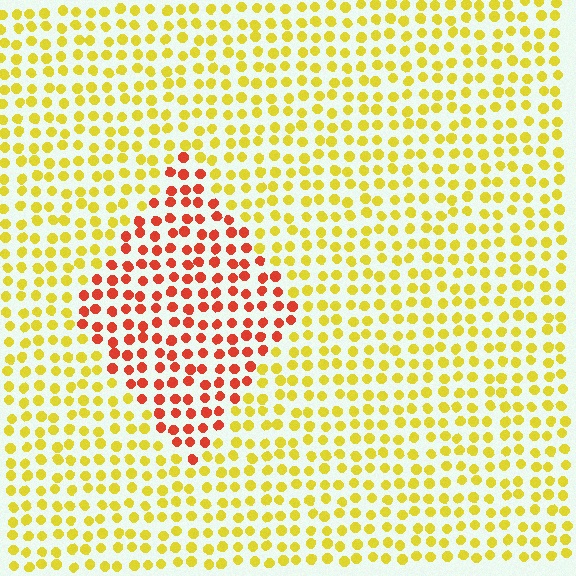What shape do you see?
I see a diamond.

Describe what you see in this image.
The image is filled with small yellow elements in a uniform arrangement. A diamond-shaped region is visible where the elements are tinted to a slightly different hue, forming a subtle color boundary.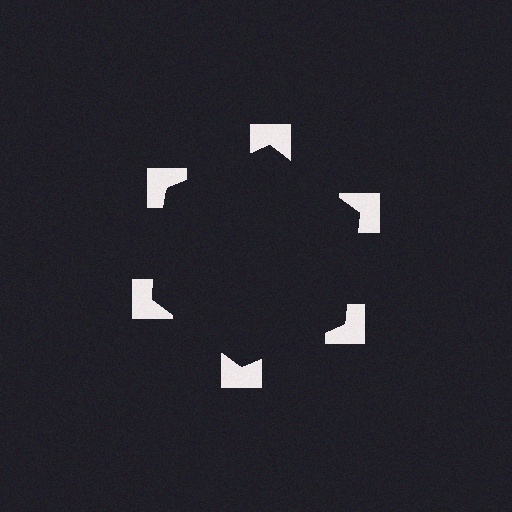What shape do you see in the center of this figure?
An illusory hexagon — its edges are inferred from the aligned wedge cuts in the notched squares, not physically drawn.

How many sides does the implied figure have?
6 sides.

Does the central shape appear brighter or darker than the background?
It typically appears slightly darker than the background, even though no actual brightness change is drawn.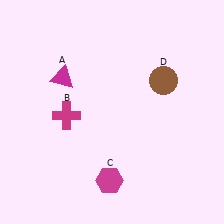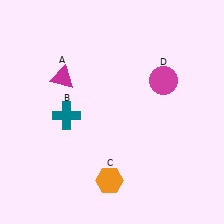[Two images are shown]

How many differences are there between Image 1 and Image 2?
There are 3 differences between the two images.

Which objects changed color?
B changed from magenta to teal. C changed from magenta to orange. D changed from brown to magenta.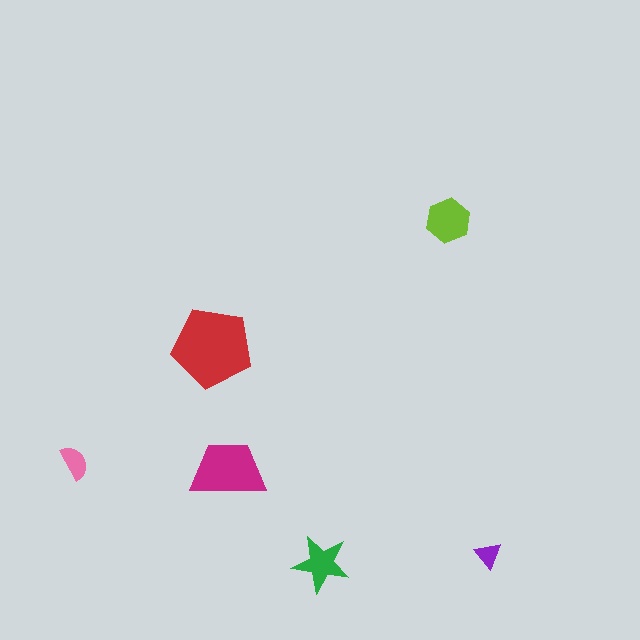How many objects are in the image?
There are 6 objects in the image.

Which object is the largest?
The red pentagon.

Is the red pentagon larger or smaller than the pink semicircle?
Larger.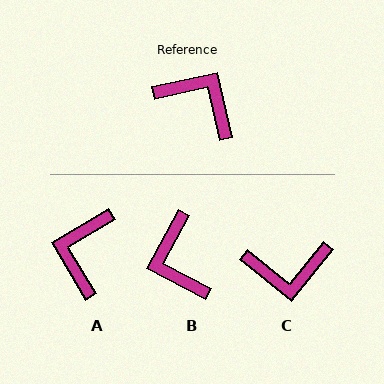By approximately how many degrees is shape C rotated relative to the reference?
Approximately 141 degrees clockwise.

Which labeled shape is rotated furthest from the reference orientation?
C, about 141 degrees away.